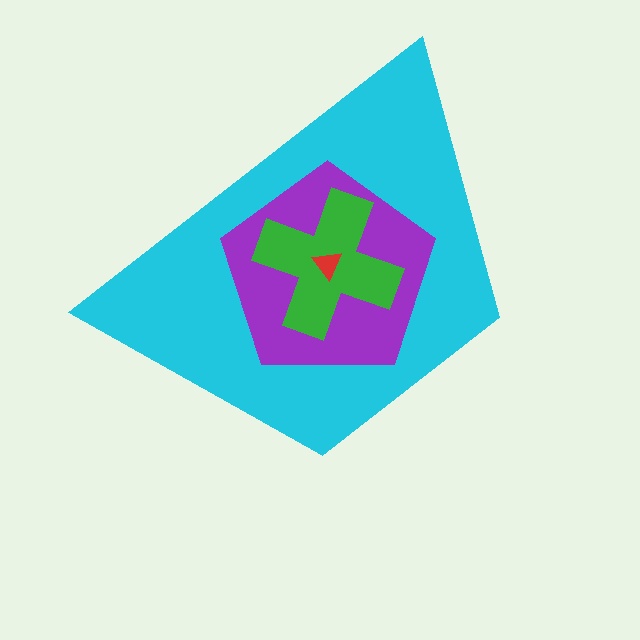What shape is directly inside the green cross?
The red triangle.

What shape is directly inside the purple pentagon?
The green cross.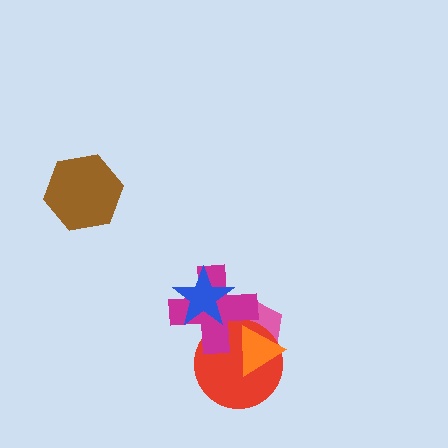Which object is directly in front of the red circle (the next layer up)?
The magenta cross is directly in front of the red circle.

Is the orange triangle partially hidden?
No, no other shape covers it.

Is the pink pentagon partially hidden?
Yes, it is partially covered by another shape.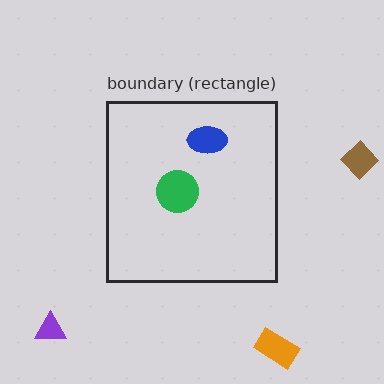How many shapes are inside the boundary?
2 inside, 3 outside.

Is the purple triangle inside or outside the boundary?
Outside.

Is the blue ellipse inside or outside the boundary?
Inside.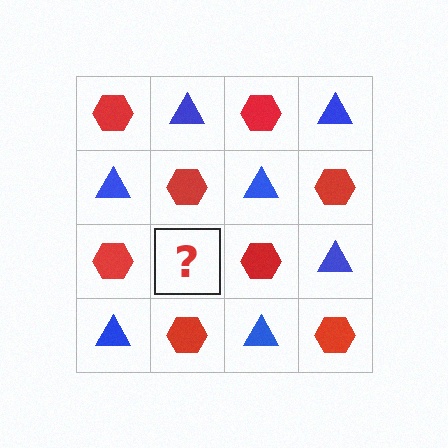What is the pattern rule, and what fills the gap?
The rule is that it alternates red hexagon and blue triangle in a checkerboard pattern. The gap should be filled with a blue triangle.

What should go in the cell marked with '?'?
The missing cell should contain a blue triangle.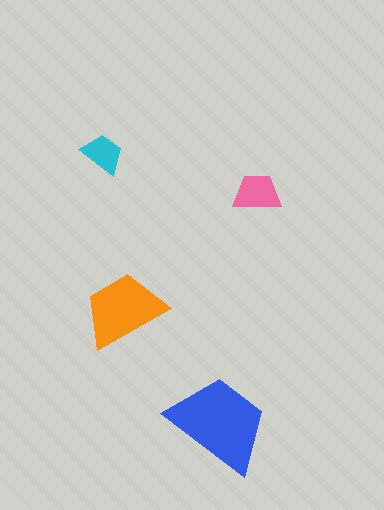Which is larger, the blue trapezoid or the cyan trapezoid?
The blue one.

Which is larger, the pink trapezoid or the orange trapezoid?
The orange one.